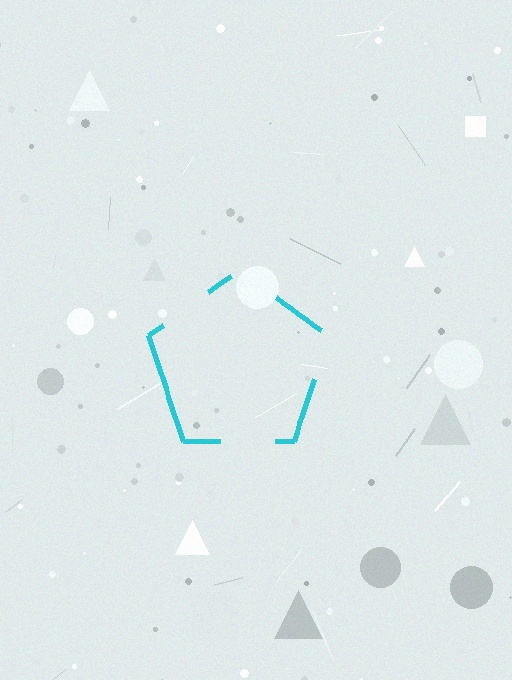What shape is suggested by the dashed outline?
The dashed outline suggests a pentagon.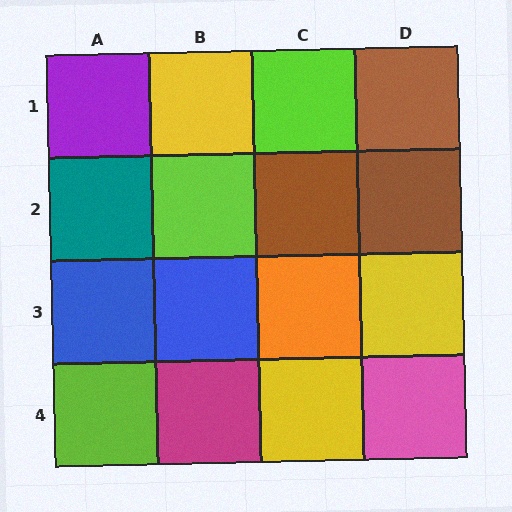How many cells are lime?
3 cells are lime.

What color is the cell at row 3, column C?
Orange.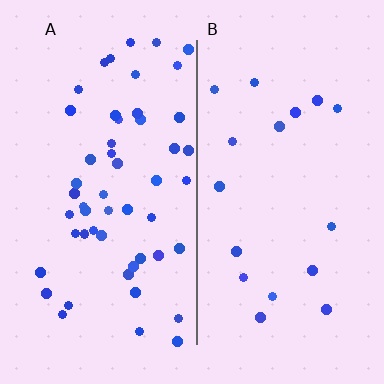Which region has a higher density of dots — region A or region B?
A (the left).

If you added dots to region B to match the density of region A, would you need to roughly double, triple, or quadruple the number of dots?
Approximately triple.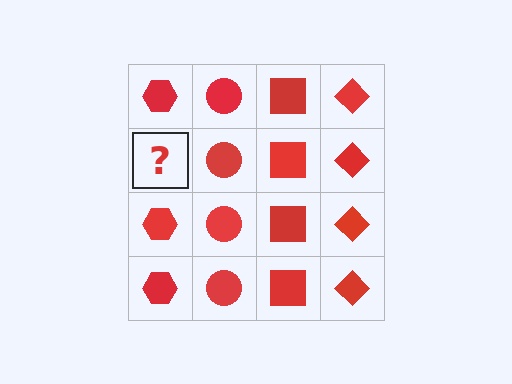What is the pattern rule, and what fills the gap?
The rule is that each column has a consistent shape. The gap should be filled with a red hexagon.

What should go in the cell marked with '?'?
The missing cell should contain a red hexagon.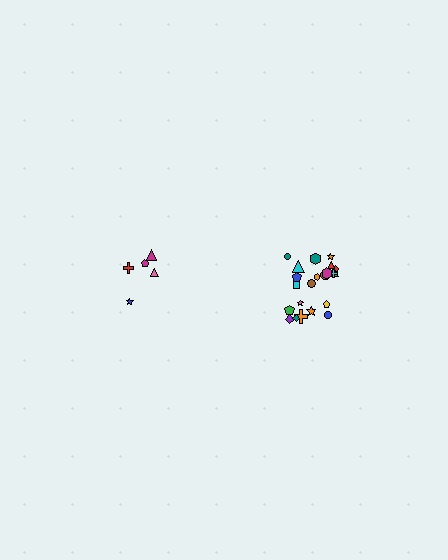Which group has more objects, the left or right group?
The right group.